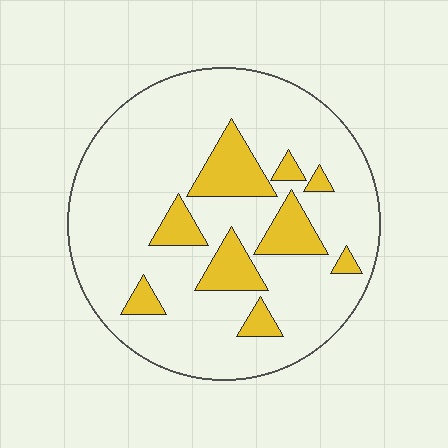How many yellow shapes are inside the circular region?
9.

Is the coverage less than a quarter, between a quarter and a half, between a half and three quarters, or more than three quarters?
Less than a quarter.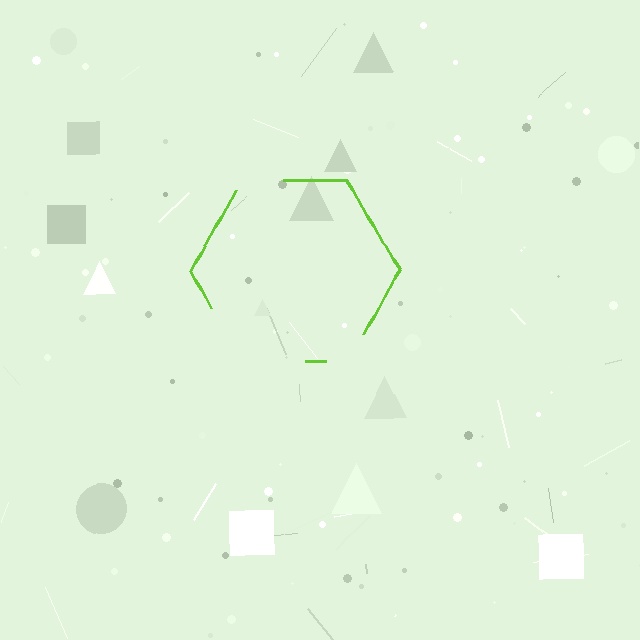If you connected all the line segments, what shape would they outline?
They would outline a hexagon.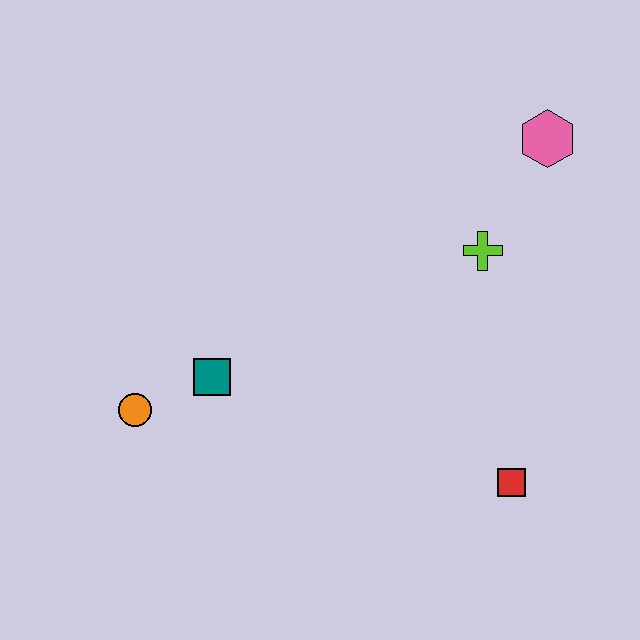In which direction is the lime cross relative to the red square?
The lime cross is above the red square.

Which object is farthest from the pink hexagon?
The orange circle is farthest from the pink hexagon.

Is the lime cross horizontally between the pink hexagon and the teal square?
Yes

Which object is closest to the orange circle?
The teal square is closest to the orange circle.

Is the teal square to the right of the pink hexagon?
No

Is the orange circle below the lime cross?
Yes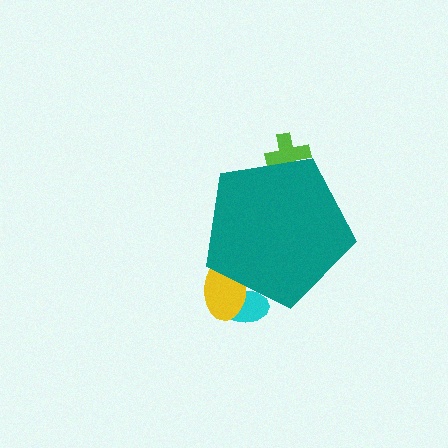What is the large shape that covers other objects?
A teal pentagon.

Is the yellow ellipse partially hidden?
Yes, the yellow ellipse is partially hidden behind the teal pentagon.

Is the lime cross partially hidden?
Yes, the lime cross is partially hidden behind the teal pentagon.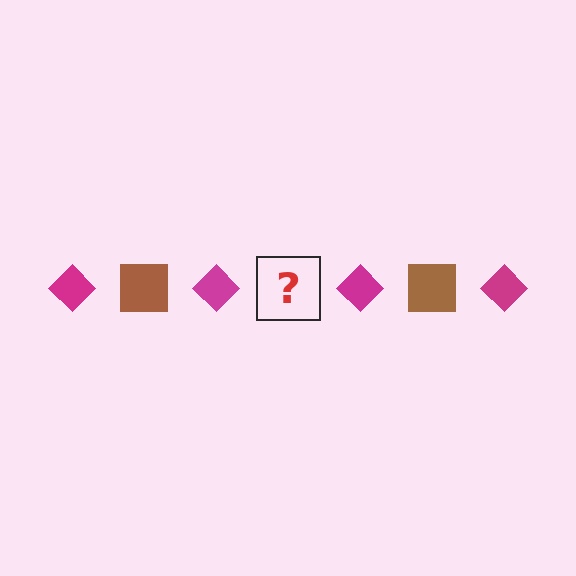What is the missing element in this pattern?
The missing element is a brown square.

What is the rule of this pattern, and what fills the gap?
The rule is that the pattern alternates between magenta diamond and brown square. The gap should be filled with a brown square.